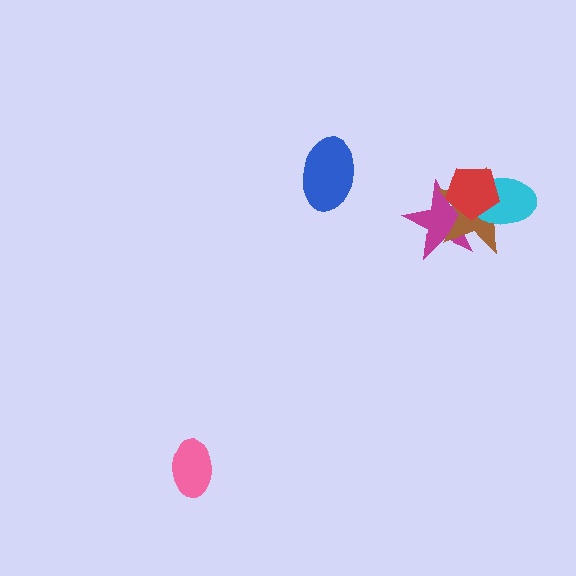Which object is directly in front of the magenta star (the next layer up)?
The brown star is directly in front of the magenta star.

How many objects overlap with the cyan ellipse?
3 objects overlap with the cyan ellipse.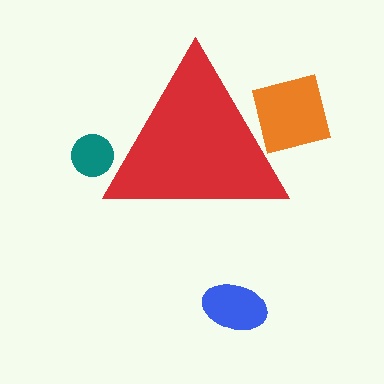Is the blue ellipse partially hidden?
No, the blue ellipse is fully visible.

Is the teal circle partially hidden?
Yes, the teal circle is partially hidden behind the red triangle.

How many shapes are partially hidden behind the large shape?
2 shapes are partially hidden.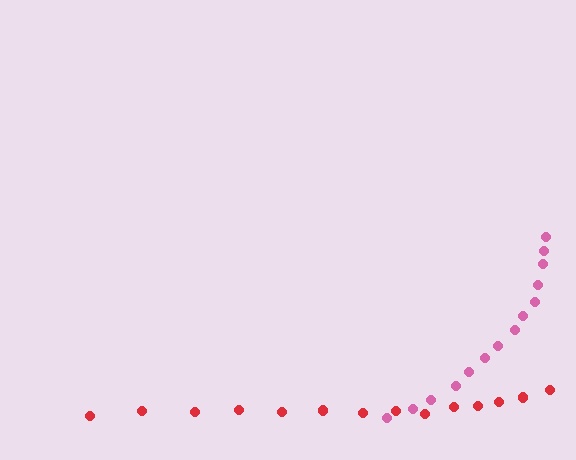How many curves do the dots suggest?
There are 2 distinct paths.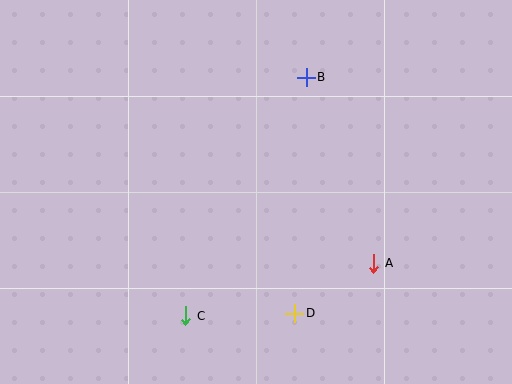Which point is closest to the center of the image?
Point B at (306, 77) is closest to the center.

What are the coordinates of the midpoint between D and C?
The midpoint between D and C is at (240, 315).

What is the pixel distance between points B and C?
The distance between B and C is 267 pixels.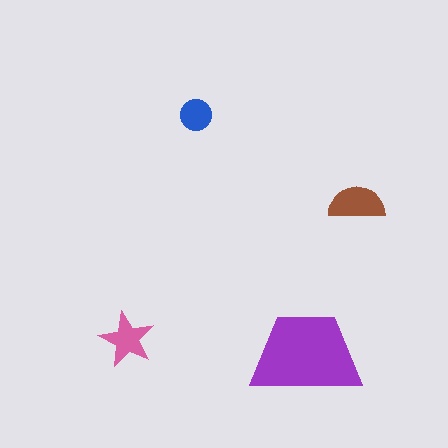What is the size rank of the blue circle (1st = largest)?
4th.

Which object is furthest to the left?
The pink star is leftmost.